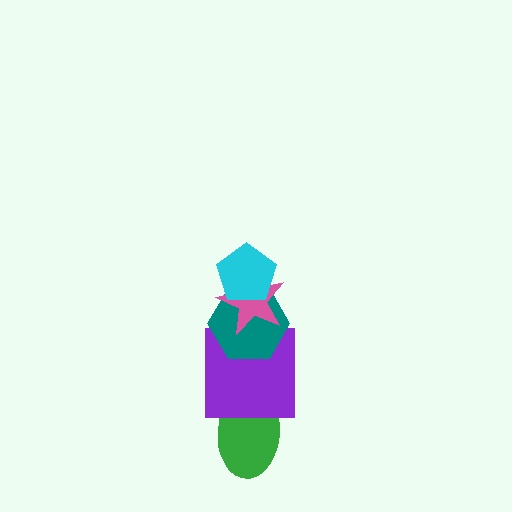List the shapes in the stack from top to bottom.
From top to bottom: the cyan pentagon, the pink star, the teal hexagon, the purple square, the green ellipse.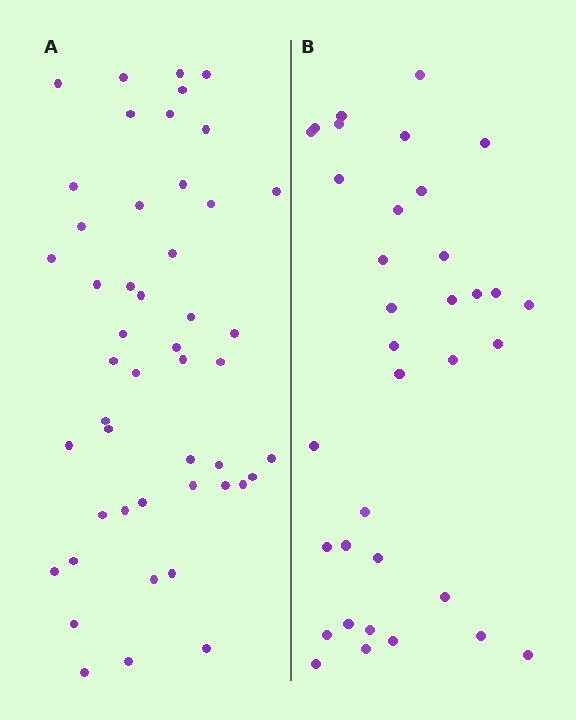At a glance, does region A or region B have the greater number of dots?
Region A (the left region) has more dots.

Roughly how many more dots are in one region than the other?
Region A has approximately 15 more dots than region B.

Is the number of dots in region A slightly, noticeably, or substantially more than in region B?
Region A has noticeably more, but not dramatically so. The ratio is roughly 1.4 to 1.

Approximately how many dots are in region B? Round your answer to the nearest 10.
About 40 dots. (The exact count is 35, which rounds to 40.)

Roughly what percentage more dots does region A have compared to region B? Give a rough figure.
About 35% more.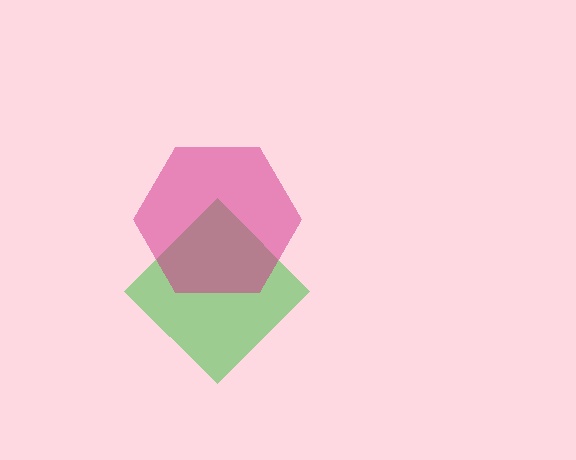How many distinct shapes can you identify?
There are 2 distinct shapes: a green diamond, a magenta hexagon.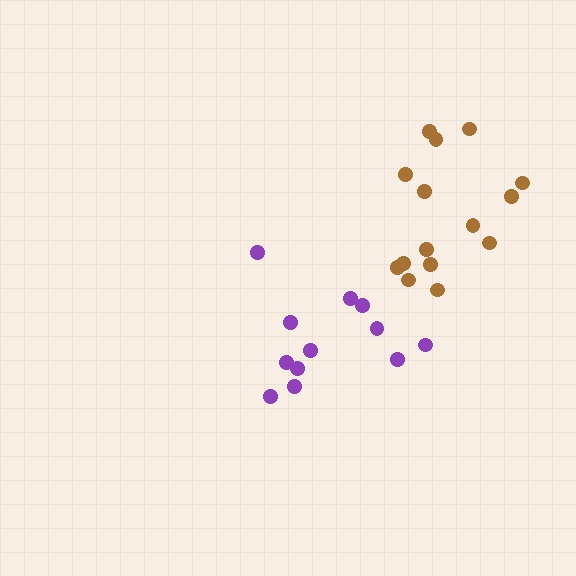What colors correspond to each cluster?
The clusters are colored: brown, purple.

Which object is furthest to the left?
The purple cluster is leftmost.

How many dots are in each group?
Group 1: 15 dots, Group 2: 12 dots (27 total).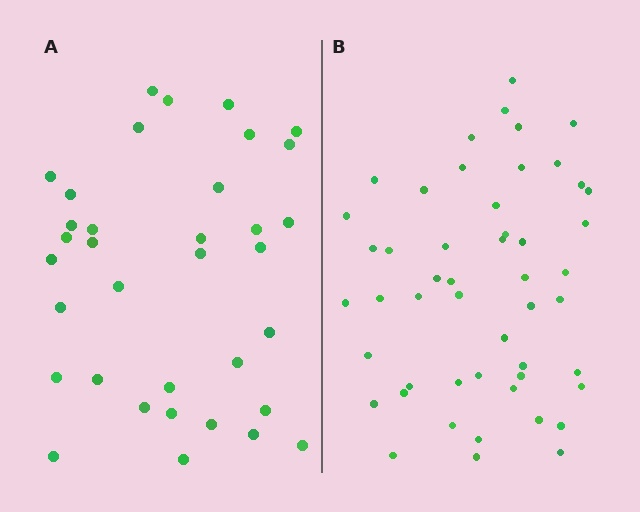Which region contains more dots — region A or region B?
Region B (the right region) has more dots.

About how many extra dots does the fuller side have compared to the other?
Region B has approximately 15 more dots than region A.